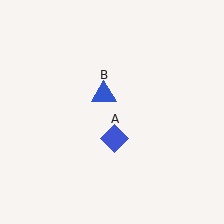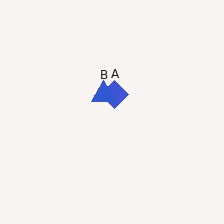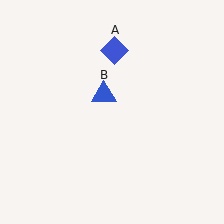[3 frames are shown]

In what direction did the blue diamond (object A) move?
The blue diamond (object A) moved up.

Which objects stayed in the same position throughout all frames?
Blue triangle (object B) remained stationary.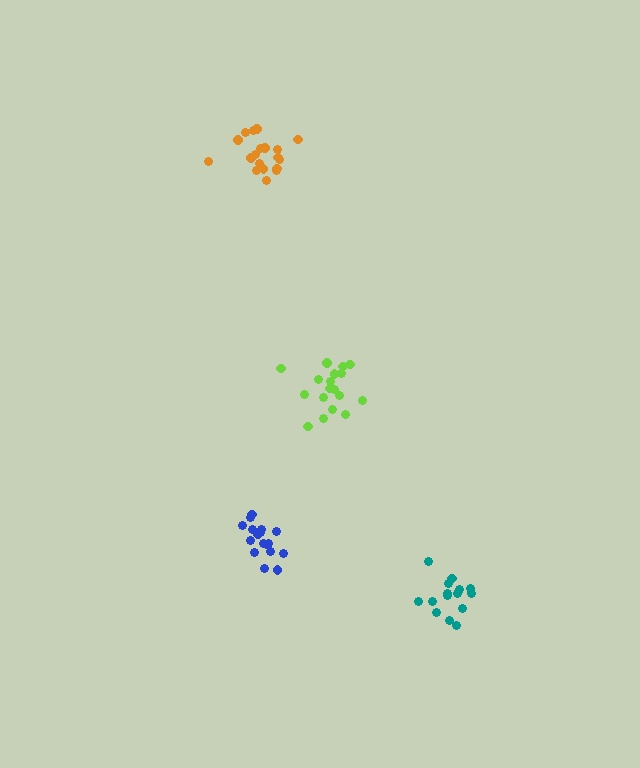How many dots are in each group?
Group 1: 17 dots, Group 2: 15 dots, Group 3: 18 dots, Group 4: 19 dots (69 total).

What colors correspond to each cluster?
The clusters are colored: blue, teal, lime, orange.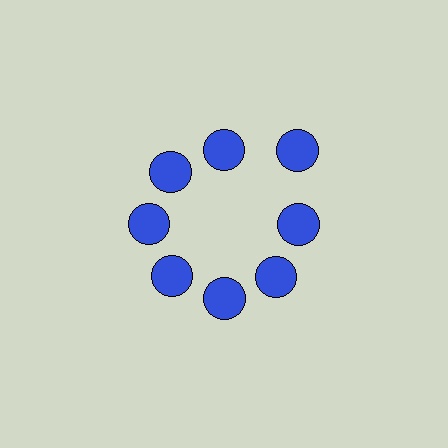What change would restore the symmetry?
The symmetry would be restored by moving it inward, back onto the ring so that all 8 circles sit at equal angles and equal distance from the center.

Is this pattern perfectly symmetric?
No. The 8 blue circles are arranged in a ring, but one element near the 2 o'clock position is pushed outward from the center, breaking the 8-fold rotational symmetry.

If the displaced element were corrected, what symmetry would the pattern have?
It would have 8-fold rotational symmetry — the pattern would map onto itself every 45 degrees.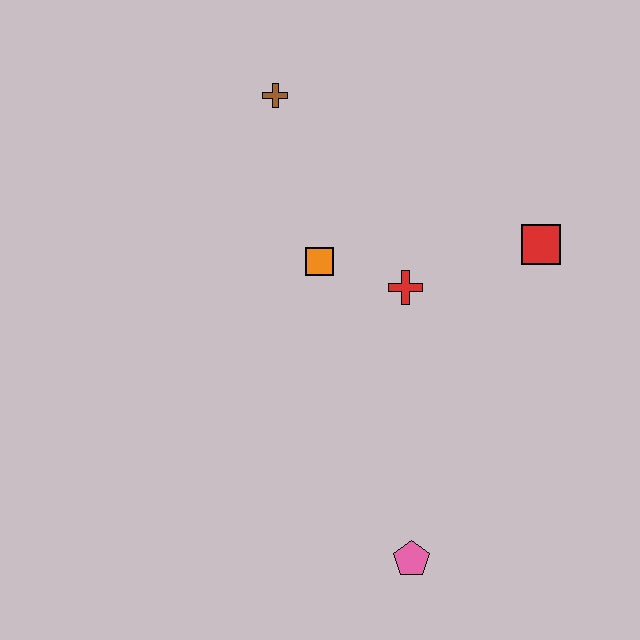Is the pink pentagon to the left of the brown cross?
No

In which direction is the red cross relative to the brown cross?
The red cross is below the brown cross.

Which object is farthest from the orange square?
The pink pentagon is farthest from the orange square.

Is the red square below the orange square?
No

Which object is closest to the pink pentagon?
The red cross is closest to the pink pentagon.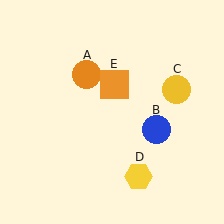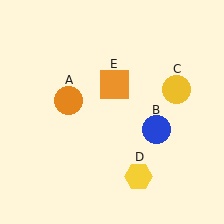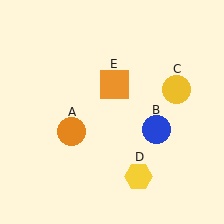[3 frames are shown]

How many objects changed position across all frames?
1 object changed position: orange circle (object A).